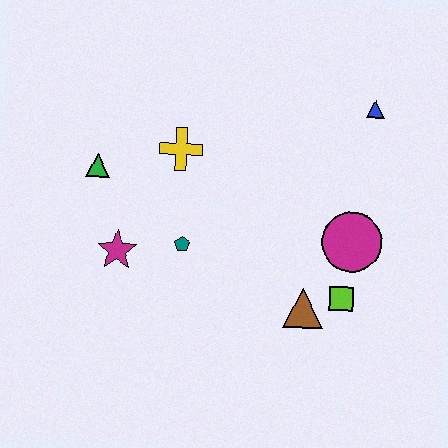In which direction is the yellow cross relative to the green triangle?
The yellow cross is to the right of the green triangle.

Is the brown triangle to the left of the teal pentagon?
No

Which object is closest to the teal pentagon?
The magenta star is closest to the teal pentagon.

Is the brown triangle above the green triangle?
No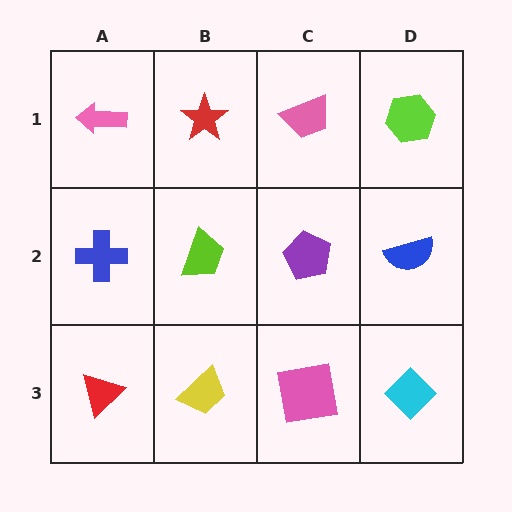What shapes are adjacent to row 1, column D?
A blue semicircle (row 2, column D), a pink trapezoid (row 1, column C).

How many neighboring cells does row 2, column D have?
3.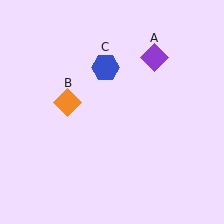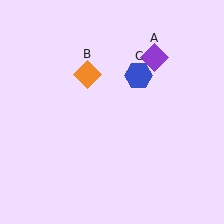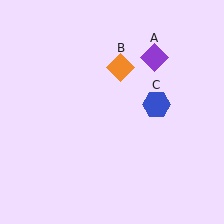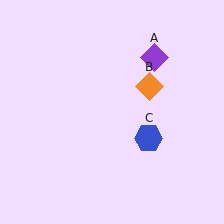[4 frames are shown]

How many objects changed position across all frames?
2 objects changed position: orange diamond (object B), blue hexagon (object C).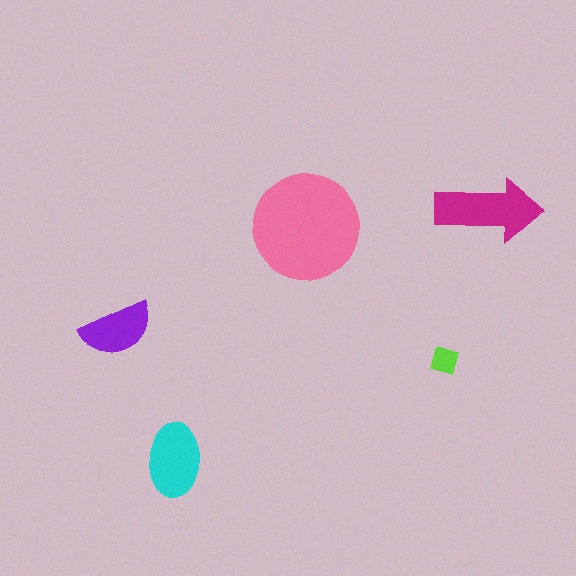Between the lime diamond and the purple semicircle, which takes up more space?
The purple semicircle.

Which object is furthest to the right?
The magenta arrow is rightmost.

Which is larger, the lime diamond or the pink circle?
The pink circle.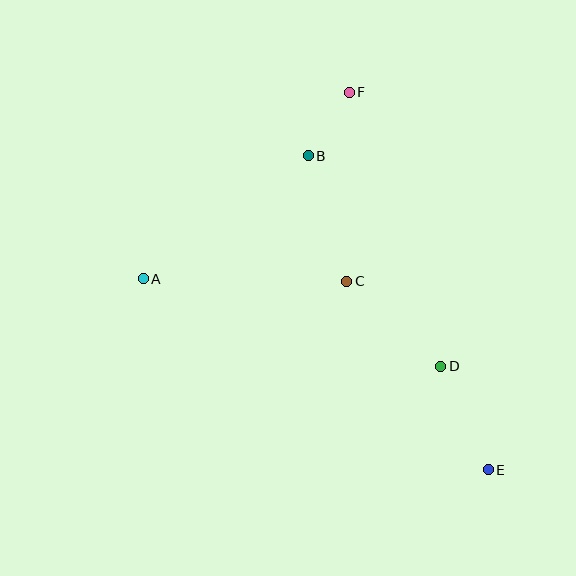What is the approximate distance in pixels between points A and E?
The distance between A and E is approximately 394 pixels.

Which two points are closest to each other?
Points B and F are closest to each other.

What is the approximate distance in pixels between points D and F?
The distance between D and F is approximately 289 pixels.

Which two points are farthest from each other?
Points E and F are farthest from each other.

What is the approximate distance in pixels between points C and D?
The distance between C and D is approximately 127 pixels.